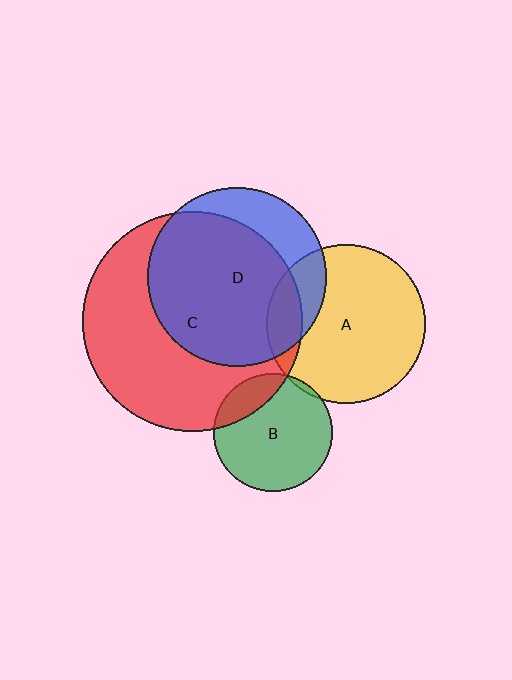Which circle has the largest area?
Circle C (red).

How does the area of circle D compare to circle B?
Approximately 2.3 times.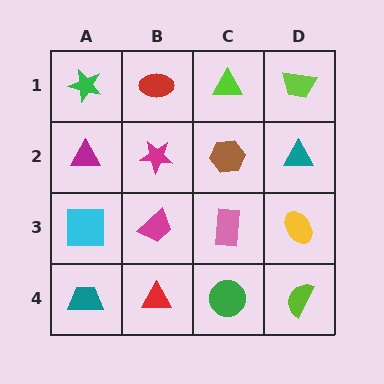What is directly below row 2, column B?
A magenta trapezoid.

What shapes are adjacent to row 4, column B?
A magenta trapezoid (row 3, column B), a teal trapezoid (row 4, column A), a green circle (row 4, column C).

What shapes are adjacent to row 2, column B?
A red ellipse (row 1, column B), a magenta trapezoid (row 3, column B), a magenta triangle (row 2, column A), a brown hexagon (row 2, column C).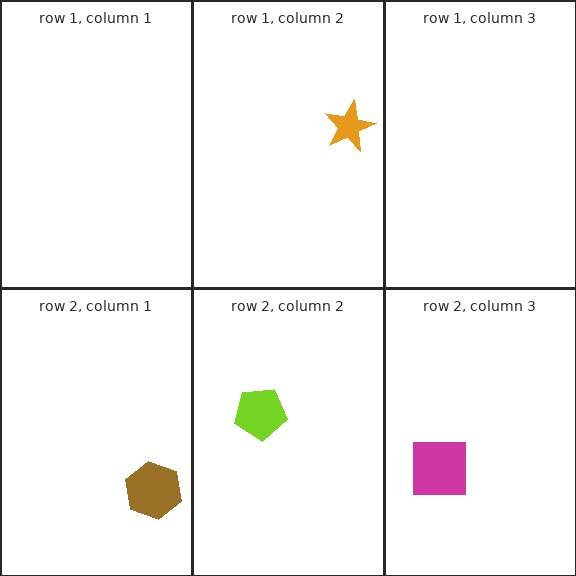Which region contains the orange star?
The row 1, column 2 region.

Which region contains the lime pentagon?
The row 2, column 2 region.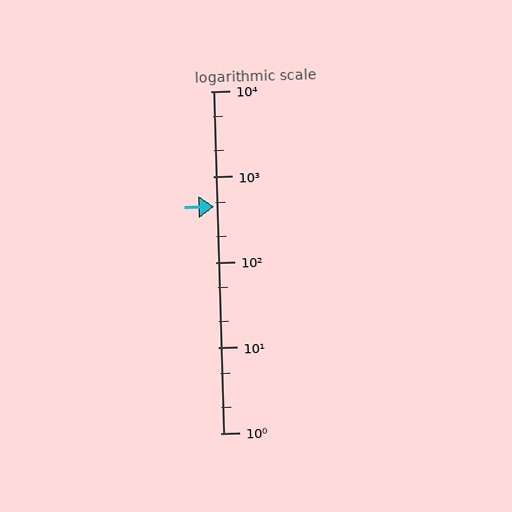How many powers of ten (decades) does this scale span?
The scale spans 4 decades, from 1 to 10000.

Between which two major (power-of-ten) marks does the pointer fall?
The pointer is between 100 and 1000.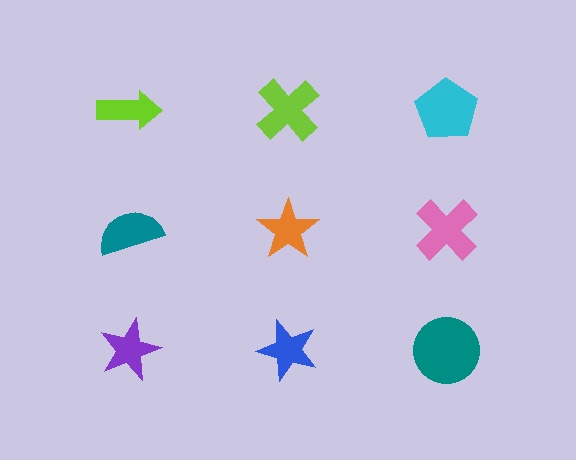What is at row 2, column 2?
An orange star.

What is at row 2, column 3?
A pink cross.